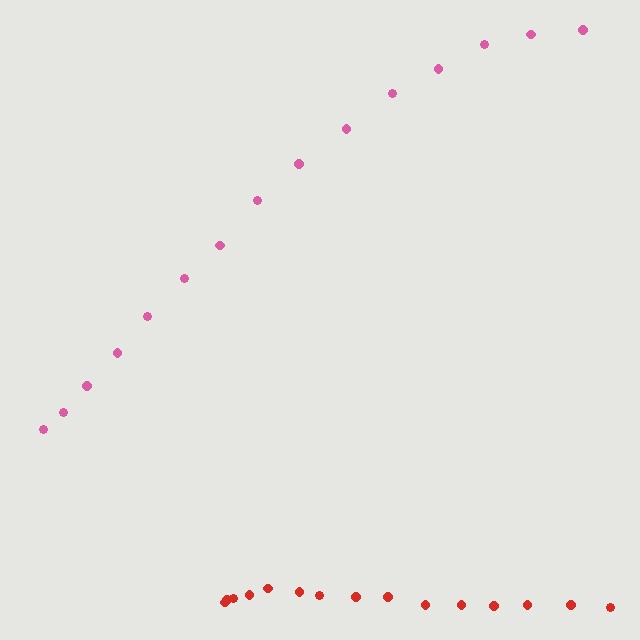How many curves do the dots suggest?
There are 2 distinct paths.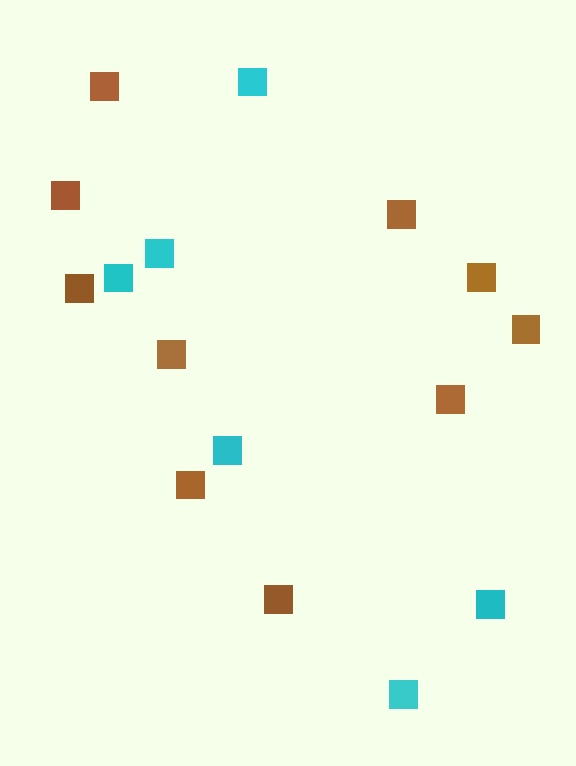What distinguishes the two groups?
There are 2 groups: one group of cyan squares (6) and one group of brown squares (10).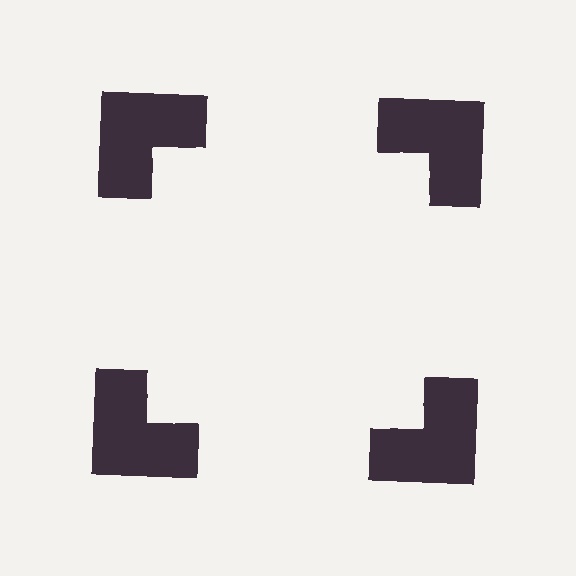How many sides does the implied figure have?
4 sides.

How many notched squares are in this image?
There are 4 — one at each vertex of the illusory square.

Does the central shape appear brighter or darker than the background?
It typically appears slightly brighter than the background, even though no actual brightness change is drawn.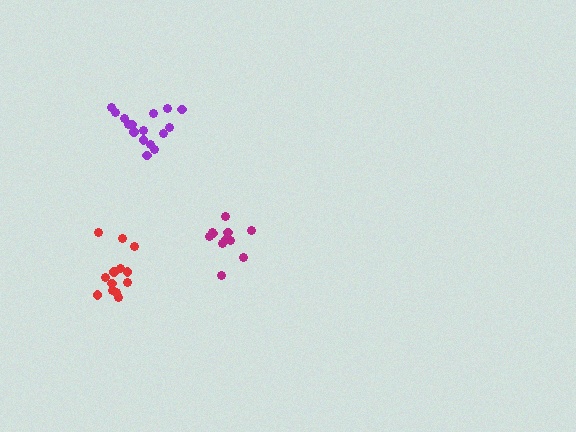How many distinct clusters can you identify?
There are 3 distinct clusters.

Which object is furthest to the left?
The red cluster is leftmost.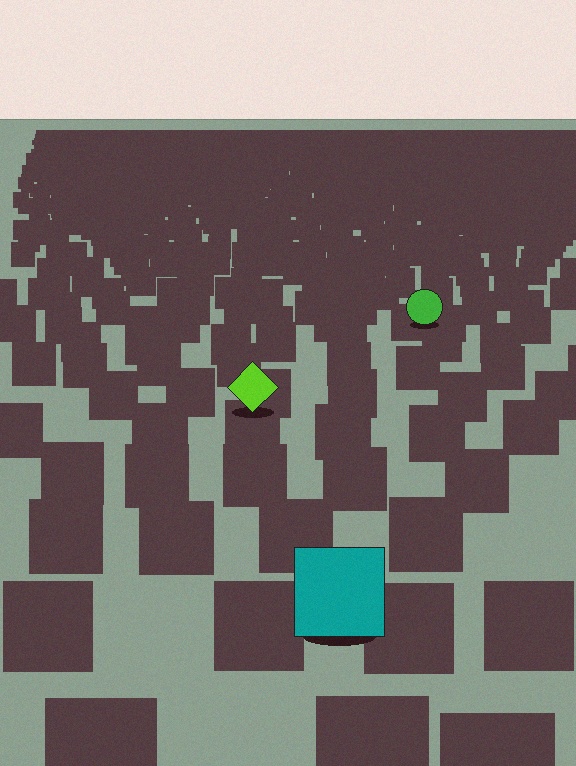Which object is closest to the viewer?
The teal square is closest. The texture marks near it are larger and more spread out.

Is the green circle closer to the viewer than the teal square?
No. The teal square is closer — you can tell from the texture gradient: the ground texture is coarser near it.